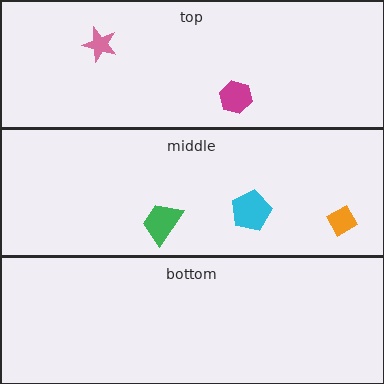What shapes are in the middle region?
The orange diamond, the cyan pentagon, the green trapezoid.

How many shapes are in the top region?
2.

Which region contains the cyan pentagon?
The middle region.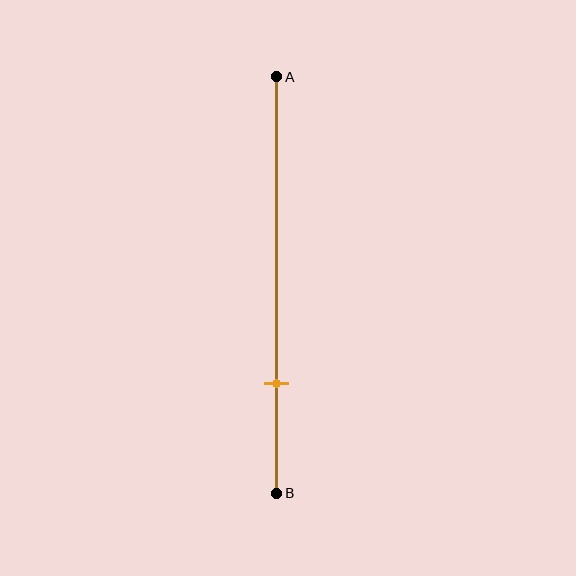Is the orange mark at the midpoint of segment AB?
No, the mark is at about 75% from A, not at the 50% midpoint.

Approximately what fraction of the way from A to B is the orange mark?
The orange mark is approximately 75% of the way from A to B.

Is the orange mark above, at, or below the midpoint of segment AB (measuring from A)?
The orange mark is below the midpoint of segment AB.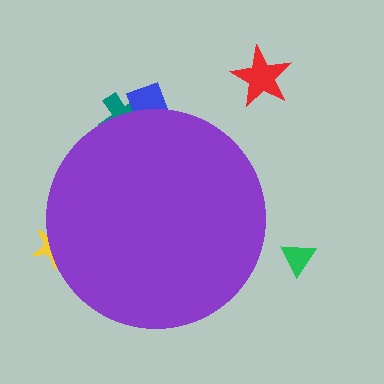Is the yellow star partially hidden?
Yes, the yellow star is partially hidden behind the purple circle.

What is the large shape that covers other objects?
A purple circle.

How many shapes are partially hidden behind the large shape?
3 shapes are partially hidden.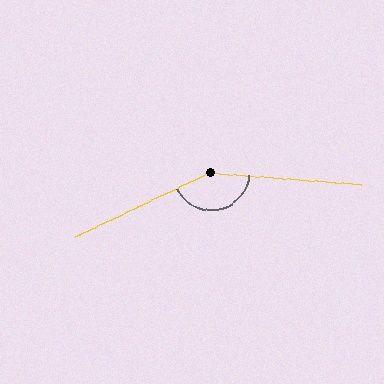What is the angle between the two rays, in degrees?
Approximately 150 degrees.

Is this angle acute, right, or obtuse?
It is obtuse.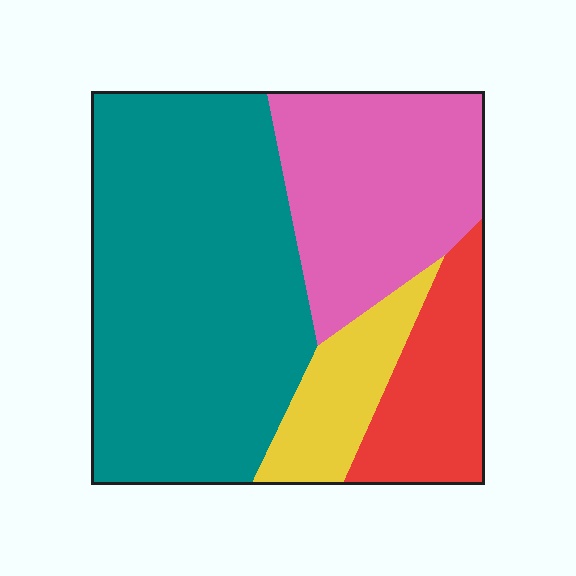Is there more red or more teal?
Teal.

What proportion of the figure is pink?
Pink takes up about one quarter (1/4) of the figure.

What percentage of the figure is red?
Red takes up about one eighth (1/8) of the figure.